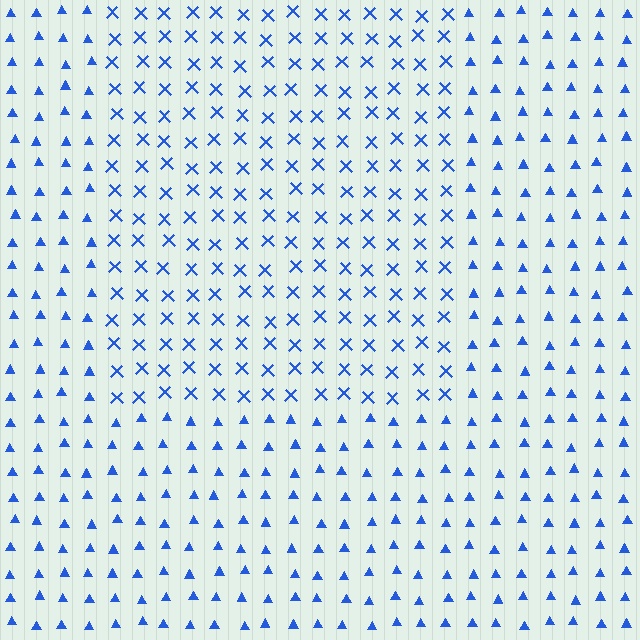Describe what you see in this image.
The image is filled with small blue elements arranged in a uniform grid. A rectangle-shaped region contains X marks, while the surrounding area contains triangles. The boundary is defined purely by the change in element shape.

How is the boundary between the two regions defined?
The boundary is defined by a change in element shape: X marks inside vs. triangles outside. All elements share the same color and spacing.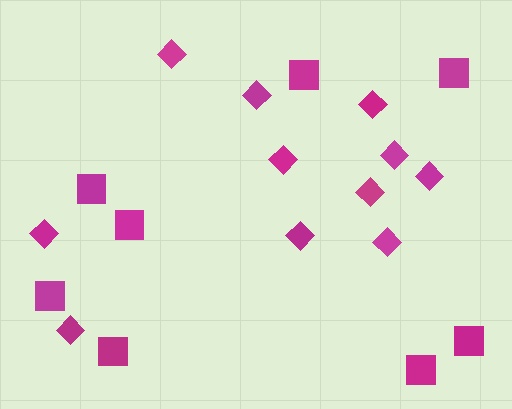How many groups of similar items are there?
There are 2 groups: one group of diamonds (11) and one group of squares (8).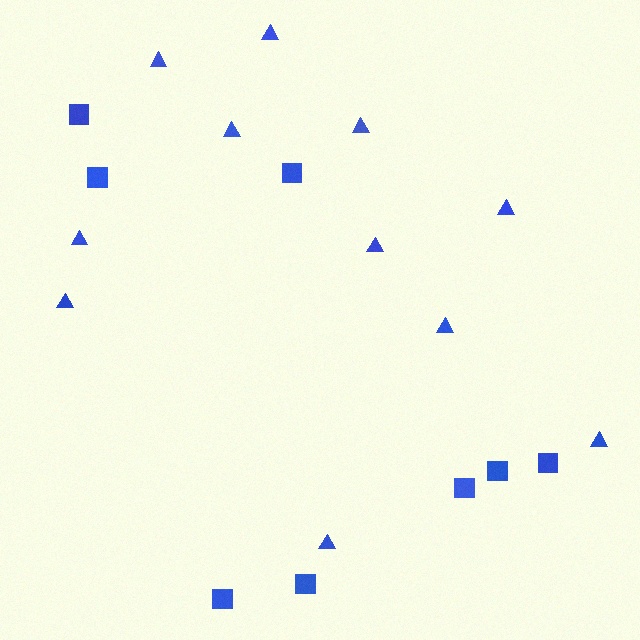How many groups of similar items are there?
There are 2 groups: one group of triangles (11) and one group of squares (8).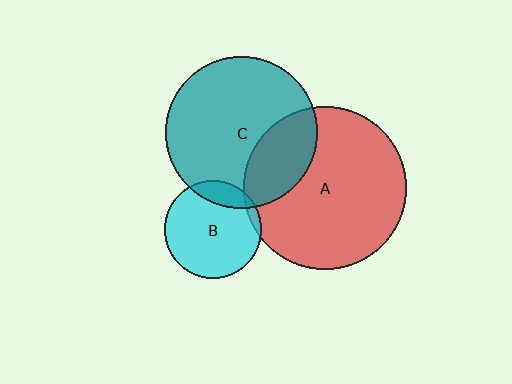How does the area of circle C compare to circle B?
Approximately 2.4 times.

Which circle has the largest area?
Circle A (red).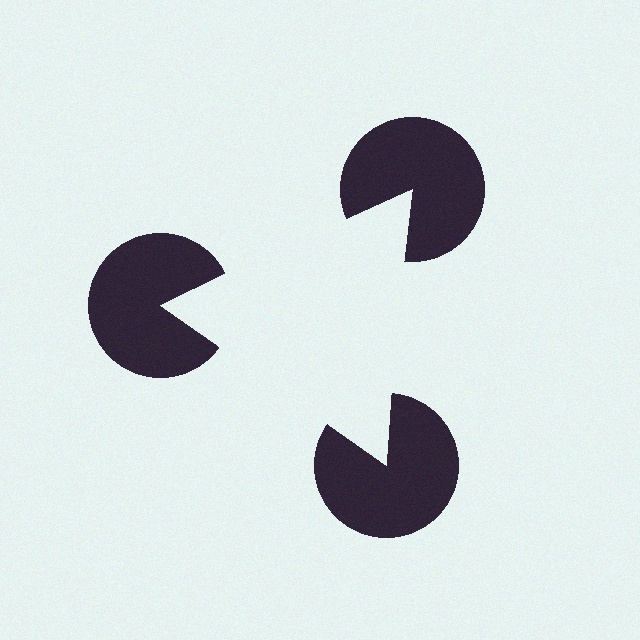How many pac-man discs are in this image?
There are 3 — one at each vertex of the illusory triangle.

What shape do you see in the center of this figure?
An illusory triangle — its edges are inferred from the aligned wedge cuts in the pac-man discs, not physically drawn.